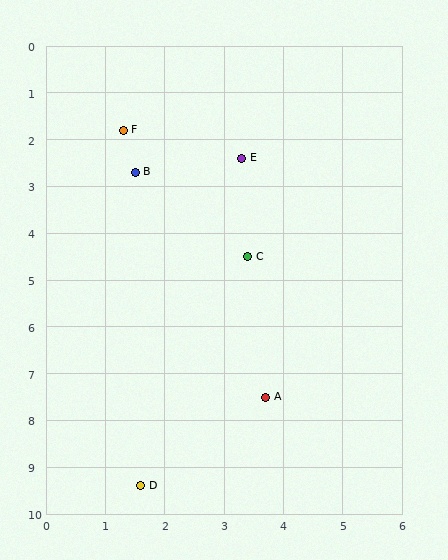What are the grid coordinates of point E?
Point E is at approximately (3.3, 2.4).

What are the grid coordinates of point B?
Point B is at approximately (1.5, 2.7).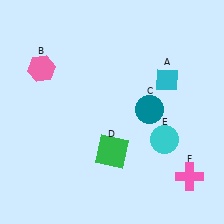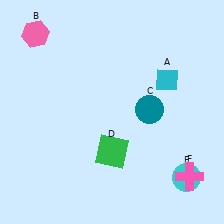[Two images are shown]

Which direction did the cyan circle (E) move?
The cyan circle (E) moved down.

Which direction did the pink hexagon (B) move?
The pink hexagon (B) moved up.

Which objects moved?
The objects that moved are: the pink hexagon (B), the cyan circle (E).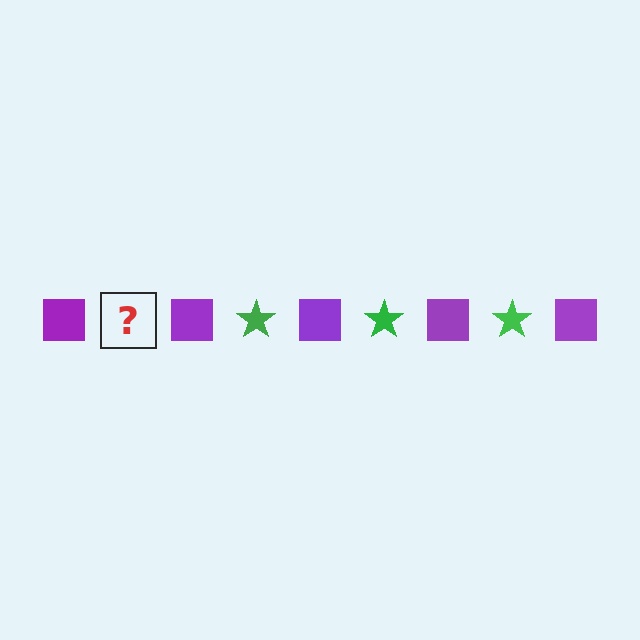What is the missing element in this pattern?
The missing element is a green star.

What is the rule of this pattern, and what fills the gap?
The rule is that the pattern alternates between purple square and green star. The gap should be filled with a green star.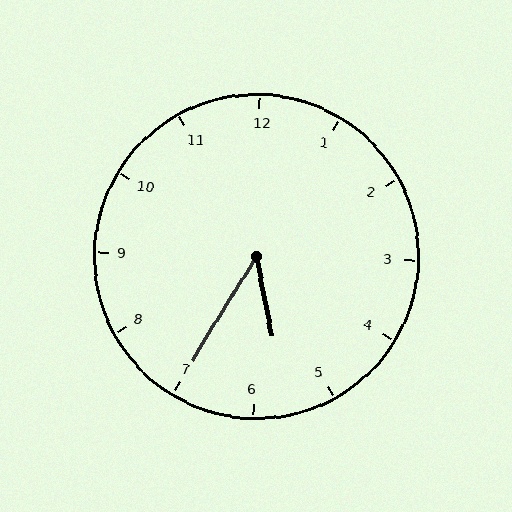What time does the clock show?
5:35.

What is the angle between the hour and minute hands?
Approximately 42 degrees.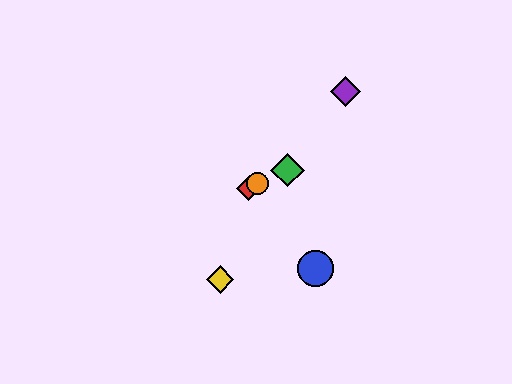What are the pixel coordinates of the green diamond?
The green diamond is at (288, 170).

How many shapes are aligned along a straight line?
3 shapes (the red diamond, the green diamond, the orange circle) are aligned along a straight line.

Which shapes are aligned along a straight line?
The red diamond, the green diamond, the orange circle are aligned along a straight line.